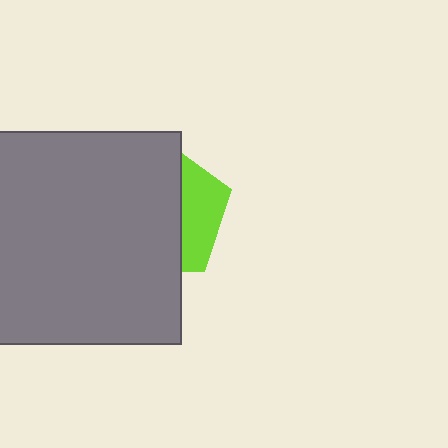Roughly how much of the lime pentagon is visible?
A small part of it is visible (roughly 30%).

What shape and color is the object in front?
The object in front is a gray rectangle.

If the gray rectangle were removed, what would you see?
You would see the complete lime pentagon.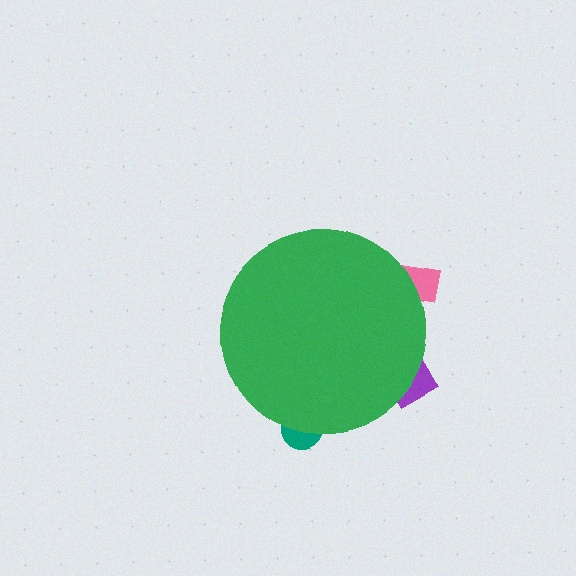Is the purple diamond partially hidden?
Yes, the purple diamond is partially hidden behind the green circle.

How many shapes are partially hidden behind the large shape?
3 shapes are partially hidden.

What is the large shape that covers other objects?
A green circle.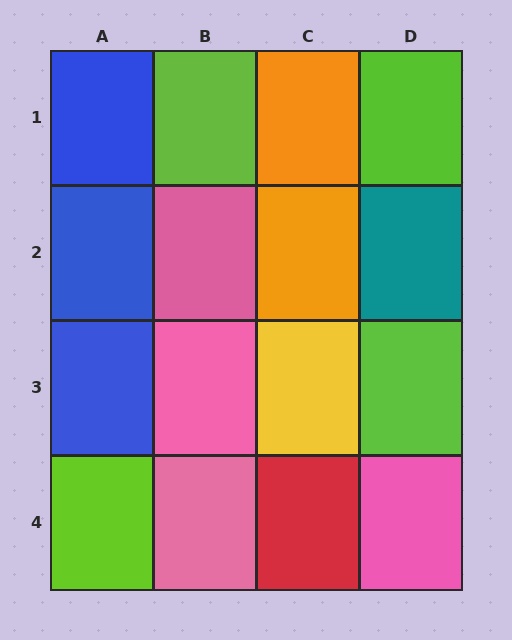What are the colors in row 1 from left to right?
Blue, lime, orange, lime.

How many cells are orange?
2 cells are orange.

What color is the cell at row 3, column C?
Yellow.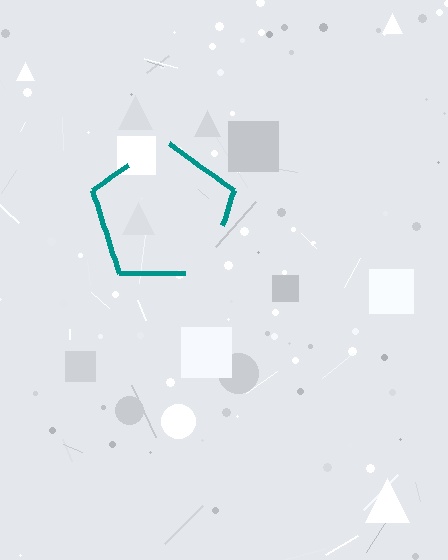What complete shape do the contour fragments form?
The contour fragments form a pentagon.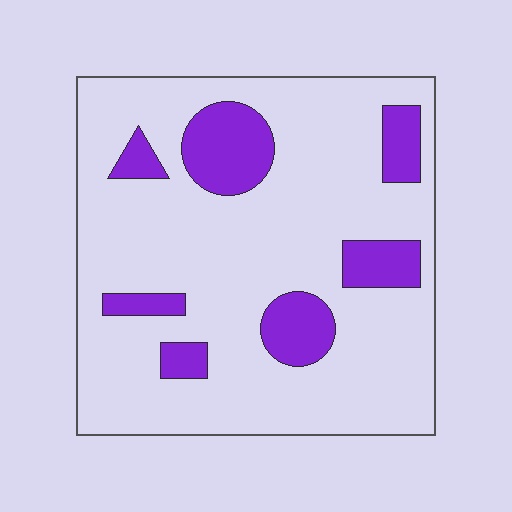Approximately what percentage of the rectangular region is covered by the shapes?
Approximately 20%.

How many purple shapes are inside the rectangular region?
7.